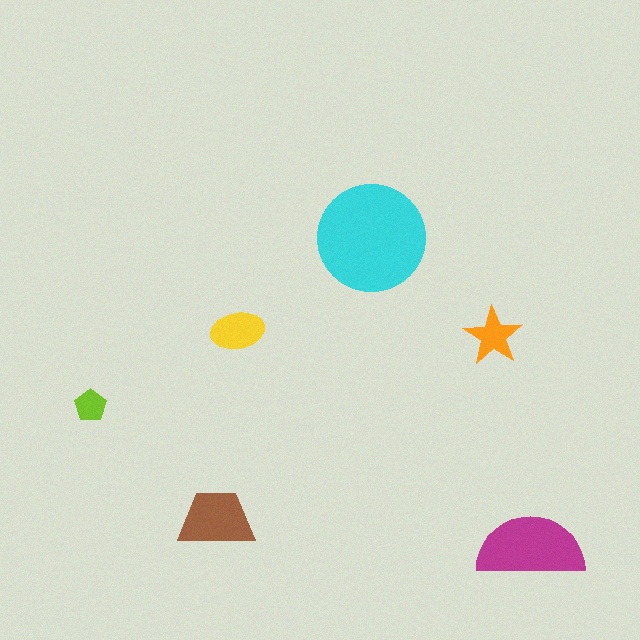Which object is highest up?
The cyan circle is topmost.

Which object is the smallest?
The lime pentagon.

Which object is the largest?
The cyan circle.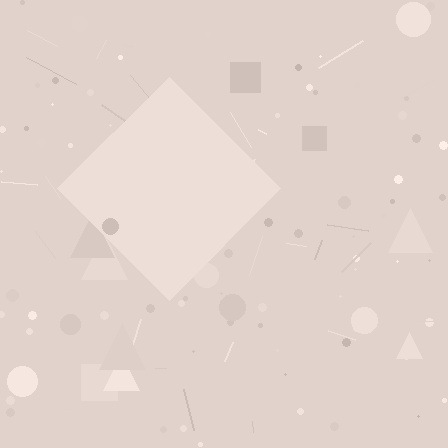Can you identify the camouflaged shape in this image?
The camouflaged shape is a diamond.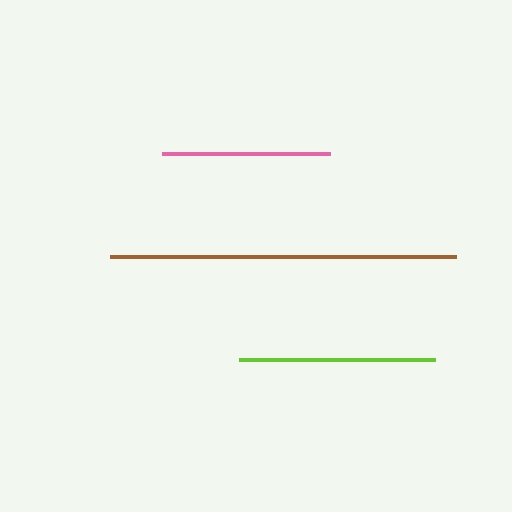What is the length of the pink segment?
The pink segment is approximately 168 pixels long.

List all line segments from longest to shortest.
From longest to shortest: brown, lime, pink.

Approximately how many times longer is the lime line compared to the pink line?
The lime line is approximately 1.2 times the length of the pink line.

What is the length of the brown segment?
The brown segment is approximately 346 pixels long.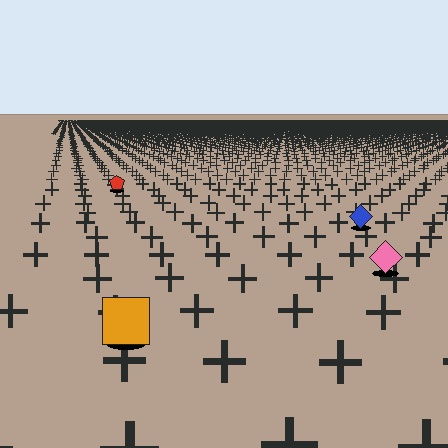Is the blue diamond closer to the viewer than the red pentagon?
Yes. The blue diamond is closer — you can tell from the texture gradient: the ground texture is coarser near it.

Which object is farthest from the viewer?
The red pentagon is farthest from the viewer. It appears smaller and the ground texture around it is denser.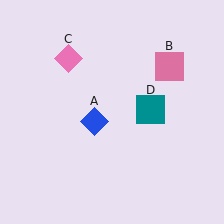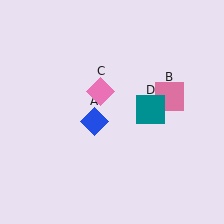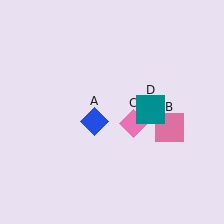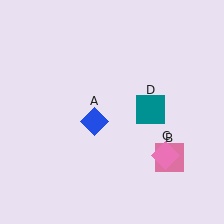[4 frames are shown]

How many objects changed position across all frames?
2 objects changed position: pink square (object B), pink diamond (object C).